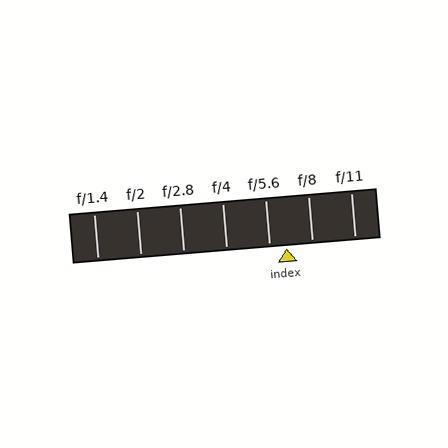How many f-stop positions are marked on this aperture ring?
There are 7 f-stop positions marked.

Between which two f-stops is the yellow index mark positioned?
The index mark is between f/5.6 and f/8.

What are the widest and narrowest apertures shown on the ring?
The widest aperture shown is f/1.4 and the narrowest is f/11.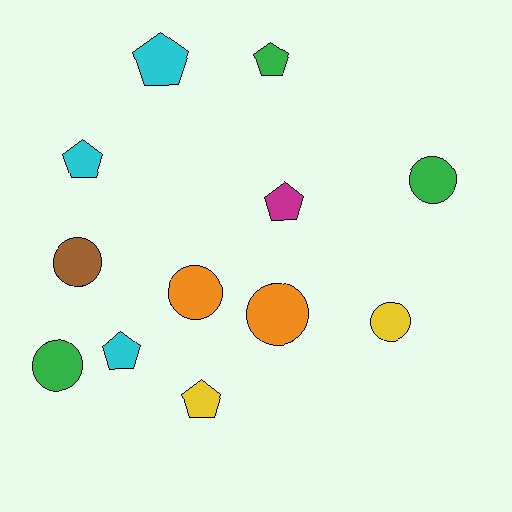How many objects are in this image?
There are 12 objects.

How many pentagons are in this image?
There are 6 pentagons.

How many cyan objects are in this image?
There are 3 cyan objects.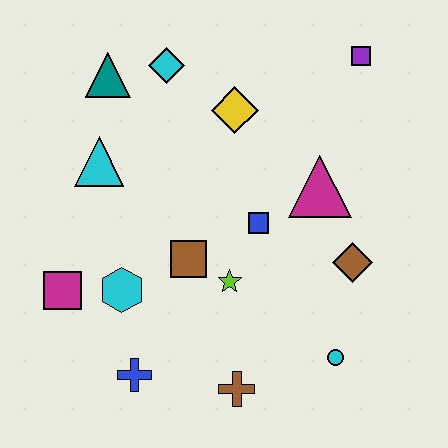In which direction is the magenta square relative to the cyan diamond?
The magenta square is below the cyan diamond.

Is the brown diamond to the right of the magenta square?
Yes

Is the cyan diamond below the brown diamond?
No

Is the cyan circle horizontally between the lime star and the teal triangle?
No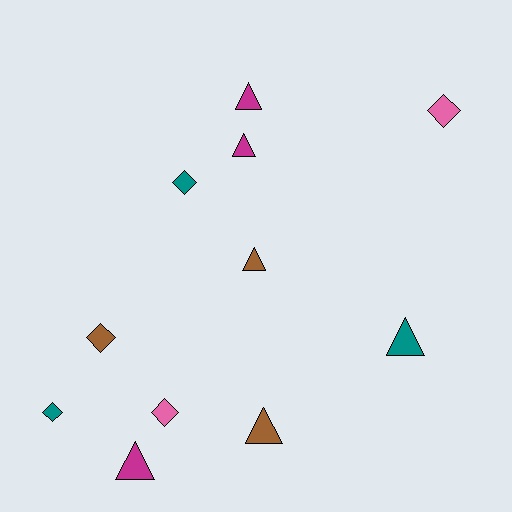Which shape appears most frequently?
Triangle, with 6 objects.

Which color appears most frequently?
Magenta, with 3 objects.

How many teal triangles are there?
There is 1 teal triangle.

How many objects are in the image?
There are 11 objects.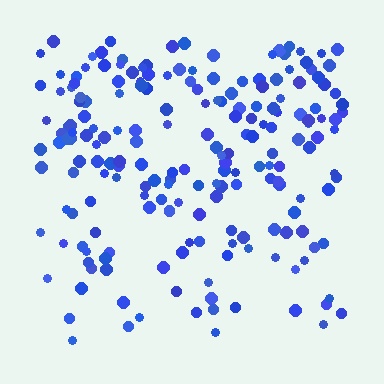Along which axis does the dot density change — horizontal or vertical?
Vertical.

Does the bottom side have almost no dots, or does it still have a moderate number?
Still a moderate number, just noticeably fewer than the top.